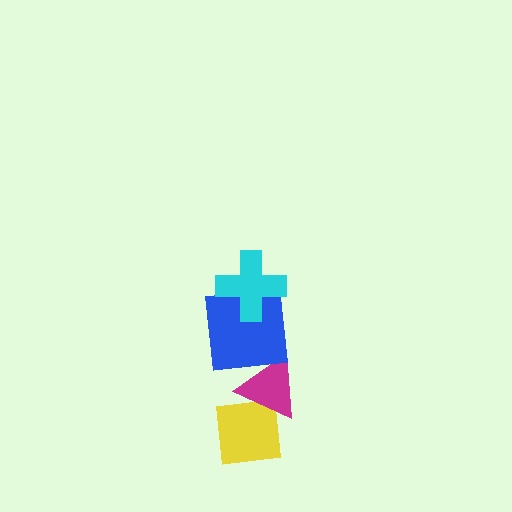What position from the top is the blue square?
The blue square is 2nd from the top.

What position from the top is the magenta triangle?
The magenta triangle is 3rd from the top.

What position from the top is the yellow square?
The yellow square is 4th from the top.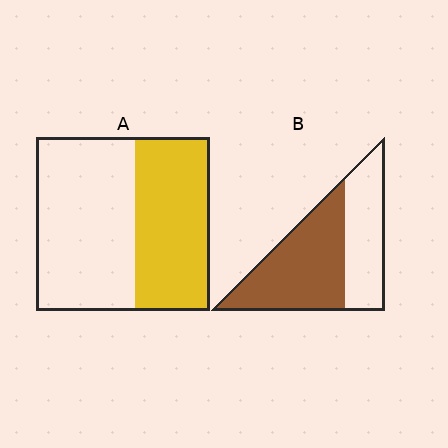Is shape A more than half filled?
No.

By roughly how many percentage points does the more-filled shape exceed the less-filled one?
By roughly 15 percentage points (B over A).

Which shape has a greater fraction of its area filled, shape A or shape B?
Shape B.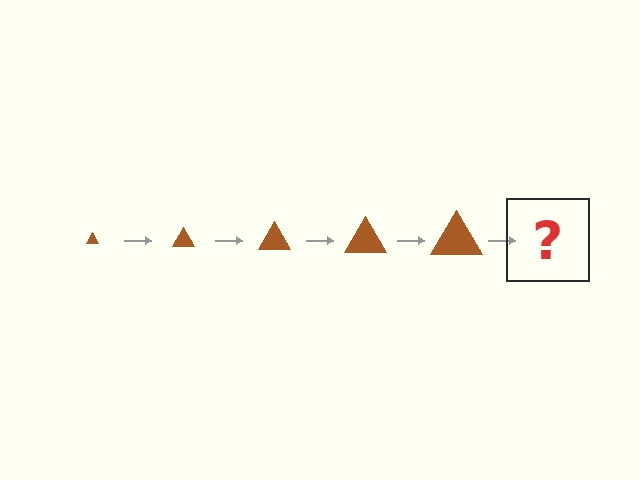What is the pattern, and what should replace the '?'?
The pattern is that the triangle gets progressively larger each step. The '?' should be a brown triangle, larger than the previous one.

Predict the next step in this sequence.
The next step is a brown triangle, larger than the previous one.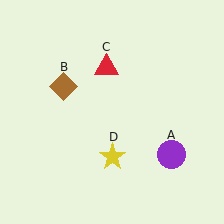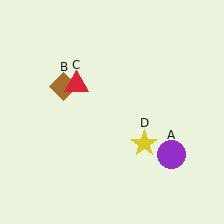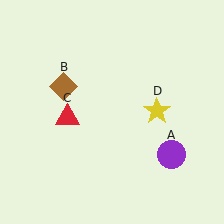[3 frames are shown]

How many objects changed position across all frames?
2 objects changed position: red triangle (object C), yellow star (object D).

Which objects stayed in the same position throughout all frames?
Purple circle (object A) and brown diamond (object B) remained stationary.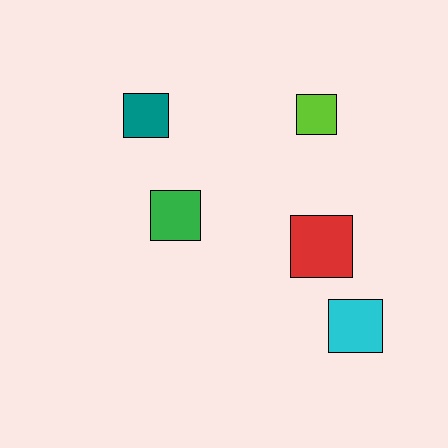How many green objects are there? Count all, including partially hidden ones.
There is 1 green object.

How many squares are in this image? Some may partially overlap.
There are 5 squares.